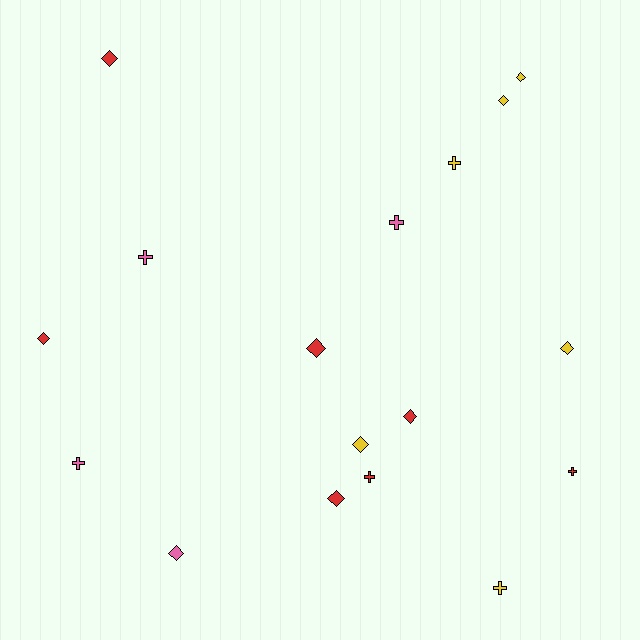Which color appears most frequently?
Red, with 7 objects.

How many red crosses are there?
There are 2 red crosses.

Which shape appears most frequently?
Diamond, with 10 objects.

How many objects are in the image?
There are 17 objects.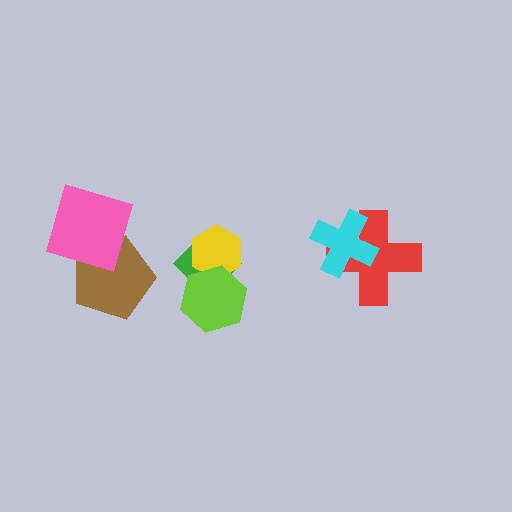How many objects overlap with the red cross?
1 object overlaps with the red cross.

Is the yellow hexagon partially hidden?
Yes, it is partially covered by another shape.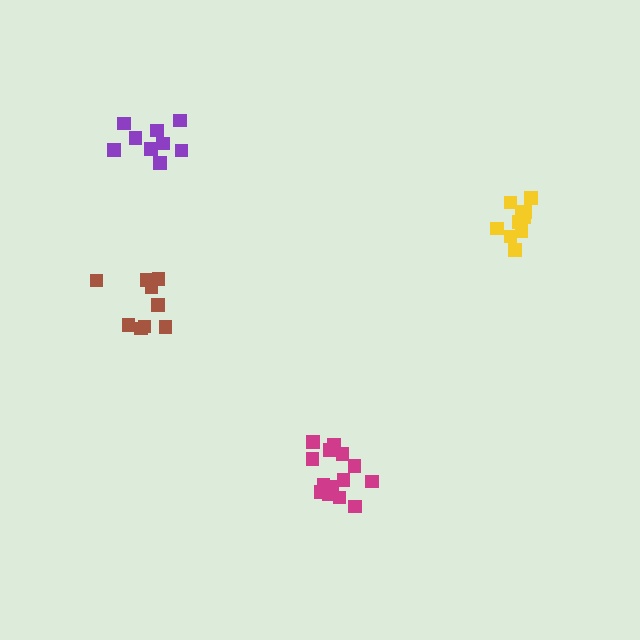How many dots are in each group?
Group 1: 9 dots, Group 2: 10 dots, Group 3: 14 dots, Group 4: 9 dots (42 total).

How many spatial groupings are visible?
There are 4 spatial groupings.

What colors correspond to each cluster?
The clusters are colored: purple, yellow, magenta, brown.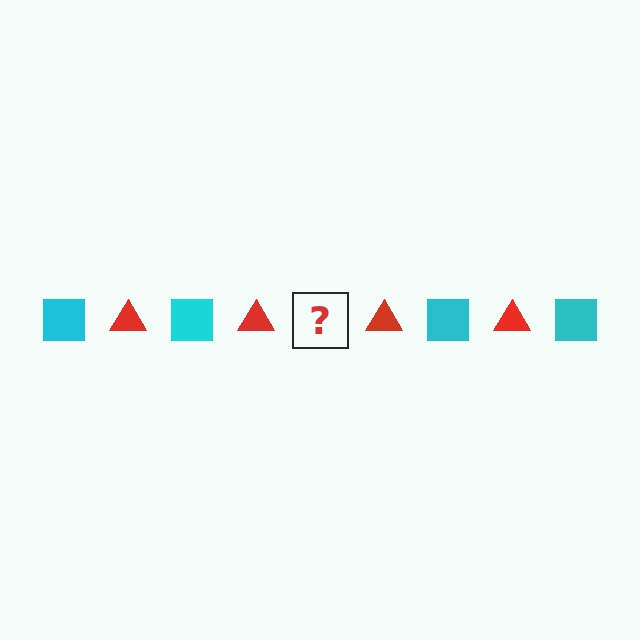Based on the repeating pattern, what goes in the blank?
The blank should be a cyan square.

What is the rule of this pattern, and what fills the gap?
The rule is that the pattern alternates between cyan square and red triangle. The gap should be filled with a cyan square.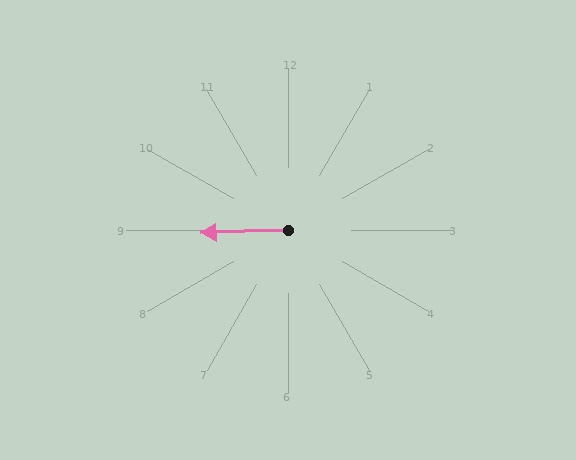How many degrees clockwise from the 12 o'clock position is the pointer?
Approximately 268 degrees.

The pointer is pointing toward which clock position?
Roughly 9 o'clock.